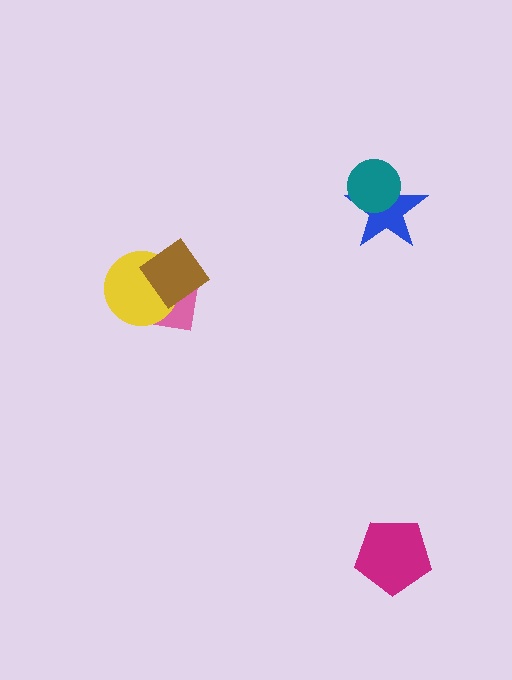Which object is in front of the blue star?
The teal circle is in front of the blue star.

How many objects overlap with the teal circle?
1 object overlaps with the teal circle.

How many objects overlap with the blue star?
1 object overlaps with the blue star.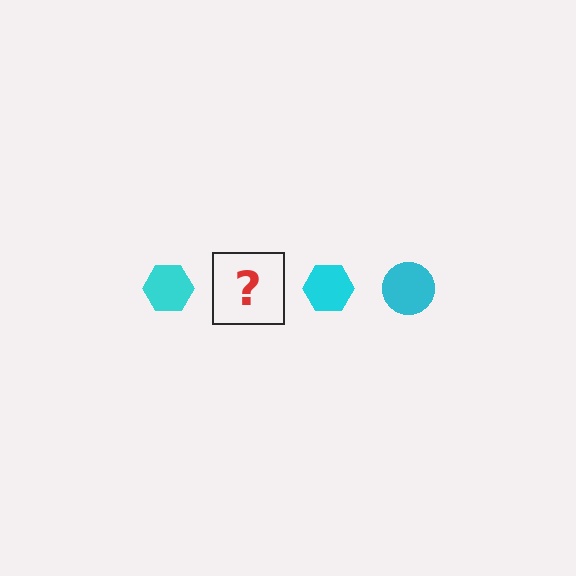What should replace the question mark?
The question mark should be replaced with a cyan circle.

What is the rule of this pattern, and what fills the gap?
The rule is that the pattern cycles through hexagon, circle shapes in cyan. The gap should be filled with a cyan circle.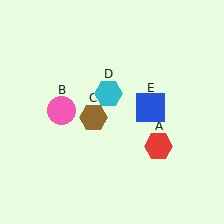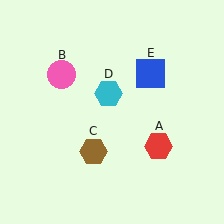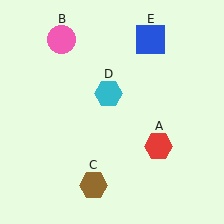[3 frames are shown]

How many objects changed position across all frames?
3 objects changed position: pink circle (object B), brown hexagon (object C), blue square (object E).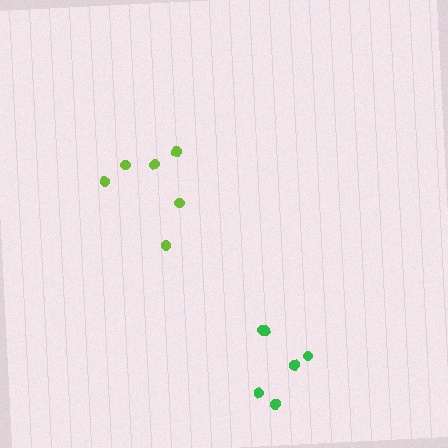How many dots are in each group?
Group 1: 6 dots, Group 2: 6 dots (12 total).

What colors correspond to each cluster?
The clusters are colored: green, lime.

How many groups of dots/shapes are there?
There are 2 groups.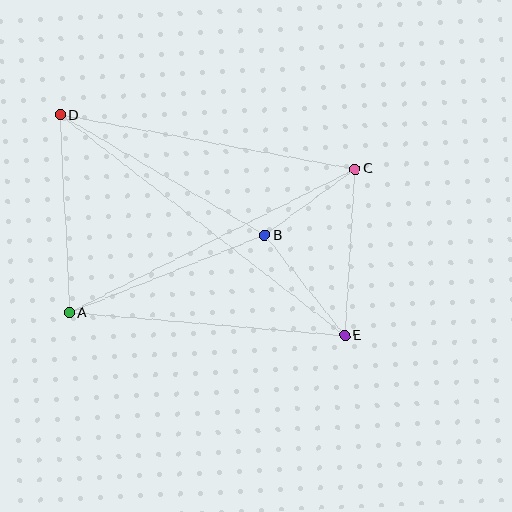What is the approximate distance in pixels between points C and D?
The distance between C and D is approximately 300 pixels.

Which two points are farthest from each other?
Points D and E are farthest from each other.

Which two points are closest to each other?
Points B and C are closest to each other.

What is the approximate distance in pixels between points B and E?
The distance between B and E is approximately 128 pixels.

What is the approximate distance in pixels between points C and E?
The distance between C and E is approximately 167 pixels.